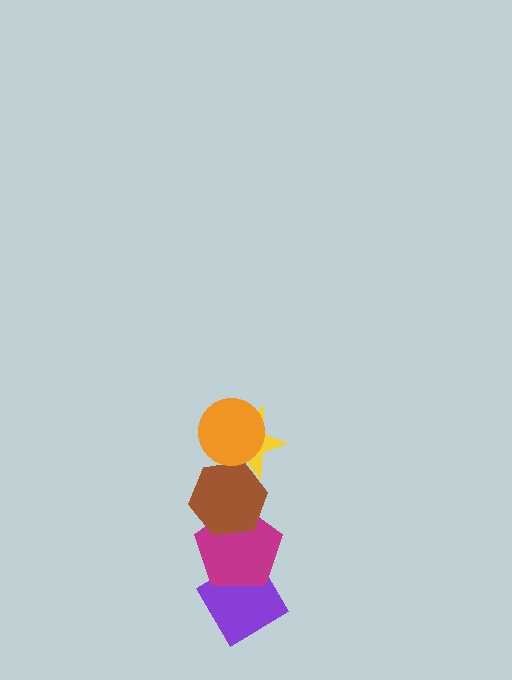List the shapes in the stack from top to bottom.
From top to bottom: the orange circle, the yellow star, the brown hexagon, the magenta pentagon, the purple diamond.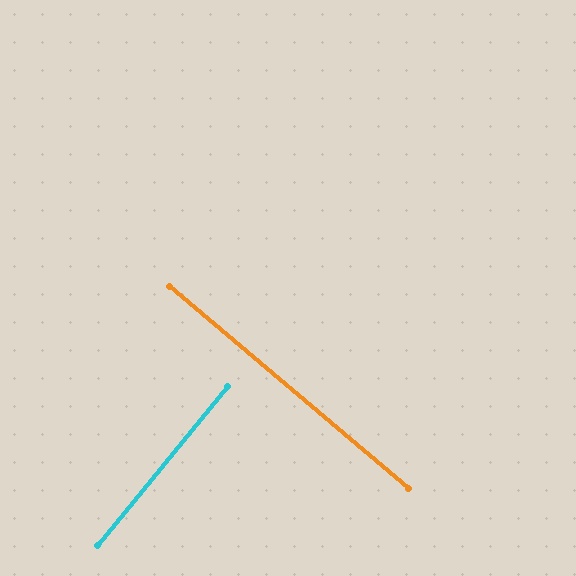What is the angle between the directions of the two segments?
Approximately 89 degrees.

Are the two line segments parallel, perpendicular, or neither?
Perpendicular — they meet at approximately 89°.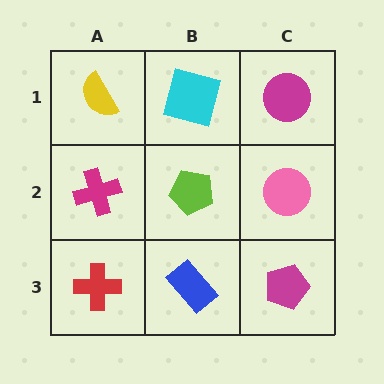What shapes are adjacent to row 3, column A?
A magenta cross (row 2, column A), a blue rectangle (row 3, column B).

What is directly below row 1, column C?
A pink circle.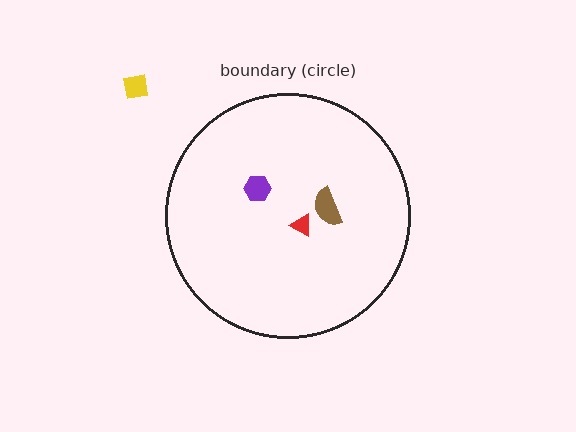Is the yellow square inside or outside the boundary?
Outside.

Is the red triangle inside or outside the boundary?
Inside.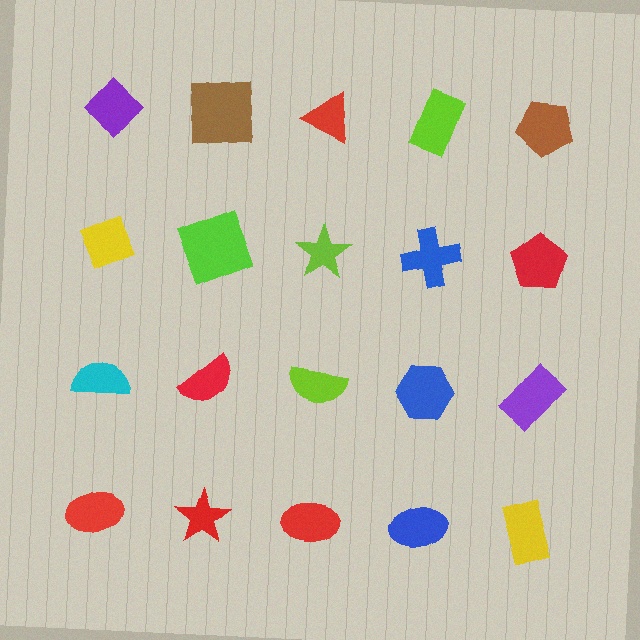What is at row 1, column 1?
A purple diamond.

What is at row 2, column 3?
A lime star.